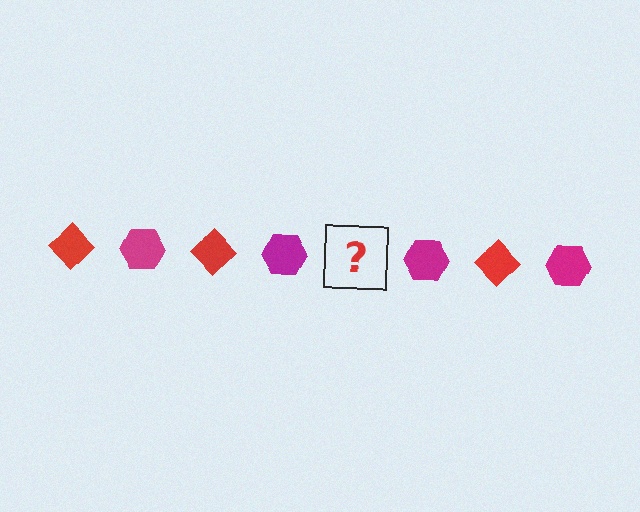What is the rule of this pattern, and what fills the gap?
The rule is that the pattern alternates between red diamond and magenta hexagon. The gap should be filled with a red diamond.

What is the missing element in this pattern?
The missing element is a red diamond.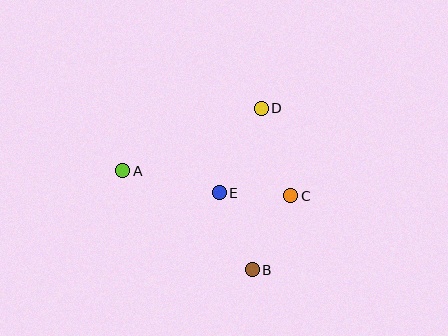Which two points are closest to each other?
Points C and E are closest to each other.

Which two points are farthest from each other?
Points A and C are farthest from each other.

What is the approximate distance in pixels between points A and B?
The distance between A and B is approximately 163 pixels.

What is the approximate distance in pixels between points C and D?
The distance between C and D is approximately 92 pixels.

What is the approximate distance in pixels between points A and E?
The distance between A and E is approximately 99 pixels.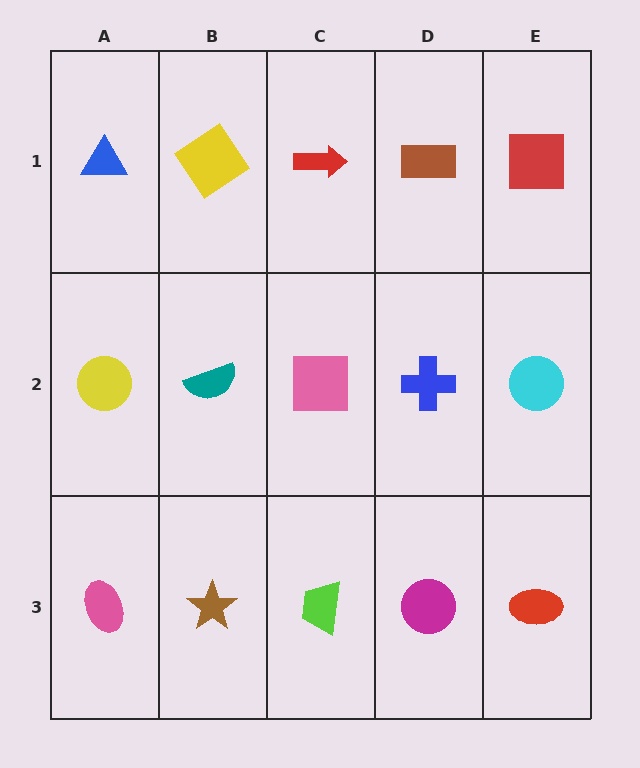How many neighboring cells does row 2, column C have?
4.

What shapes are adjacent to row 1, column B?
A teal semicircle (row 2, column B), a blue triangle (row 1, column A), a red arrow (row 1, column C).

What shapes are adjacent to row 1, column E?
A cyan circle (row 2, column E), a brown rectangle (row 1, column D).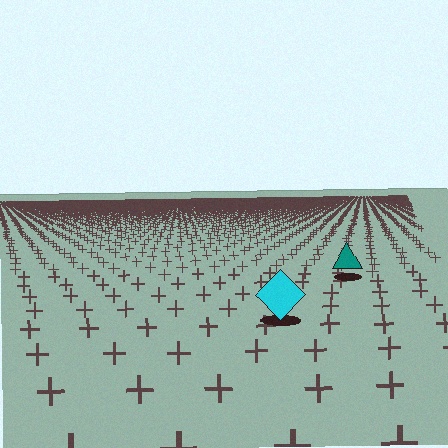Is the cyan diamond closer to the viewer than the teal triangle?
Yes. The cyan diamond is closer — you can tell from the texture gradient: the ground texture is coarser near it.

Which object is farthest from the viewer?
The teal triangle is farthest from the viewer. It appears smaller and the ground texture around it is denser.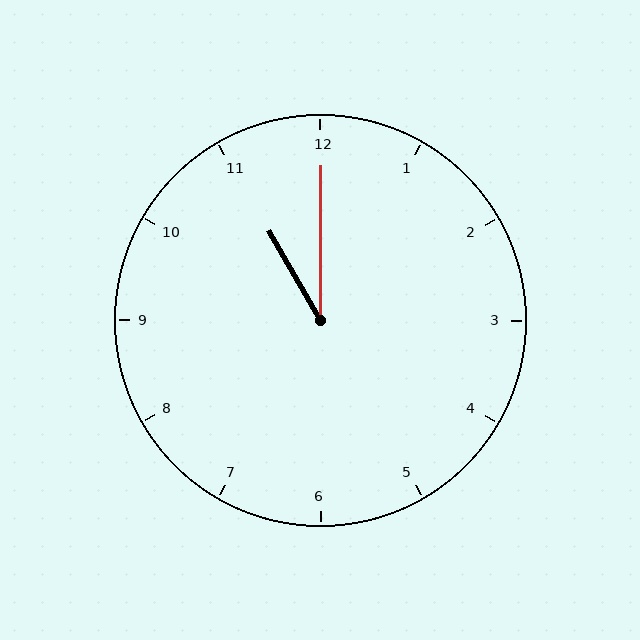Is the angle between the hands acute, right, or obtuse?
It is acute.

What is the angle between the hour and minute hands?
Approximately 30 degrees.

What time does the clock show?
11:00.